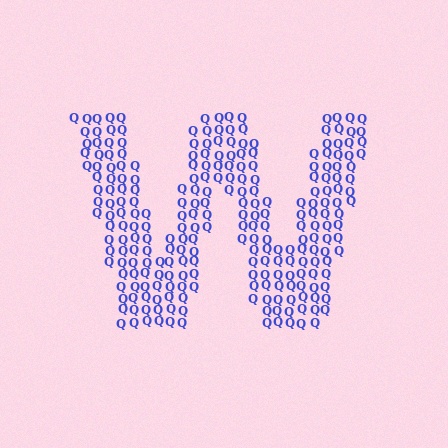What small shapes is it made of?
It is made of small letter Q's.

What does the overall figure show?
The overall figure shows the letter W.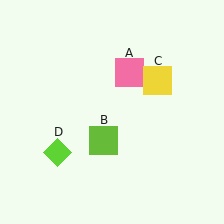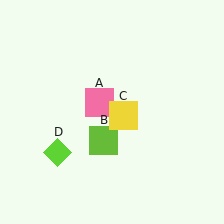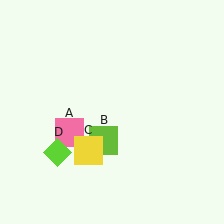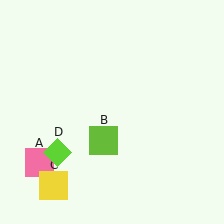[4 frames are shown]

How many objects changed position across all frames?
2 objects changed position: pink square (object A), yellow square (object C).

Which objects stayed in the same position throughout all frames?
Lime square (object B) and lime diamond (object D) remained stationary.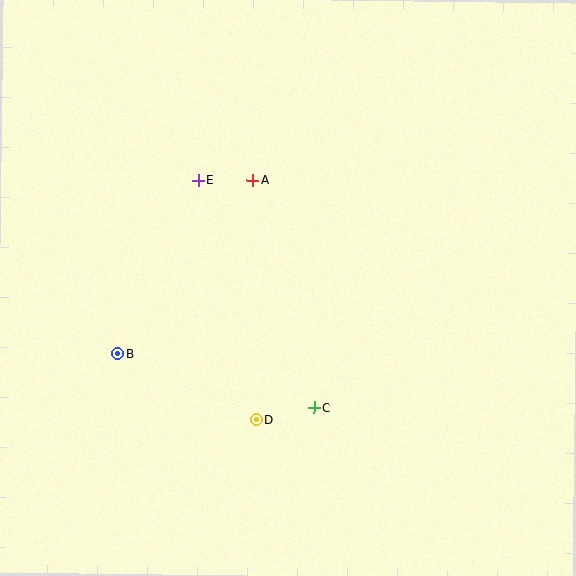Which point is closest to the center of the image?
Point A at (253, 180) is closest to the center.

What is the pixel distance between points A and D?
The distance between A and D is 239 pixels.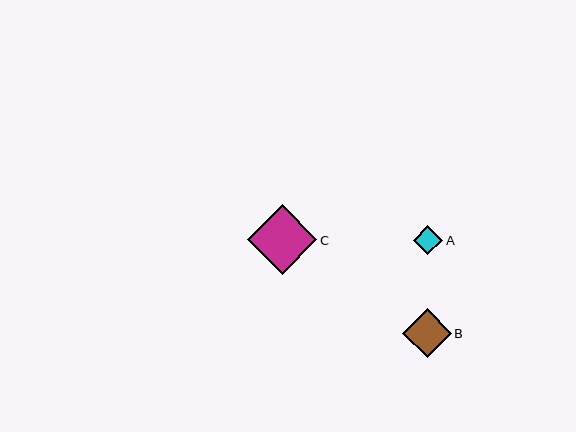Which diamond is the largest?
Diamond C is the largest with a size of approximately 70 pixels.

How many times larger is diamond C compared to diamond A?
Diamond C is approximately 2.4 times the size of diamond A.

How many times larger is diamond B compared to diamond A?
Diamond B is approximately 1.6 times the size of diamond A.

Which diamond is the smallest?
Diamond A is the smallest with a size of approximately 29 pixels.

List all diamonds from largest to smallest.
From largest to smallest: C, B, A.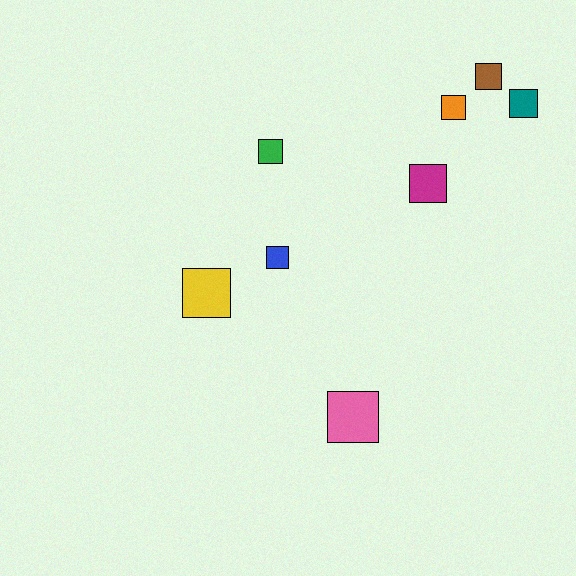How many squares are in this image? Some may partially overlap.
There are 8 squares.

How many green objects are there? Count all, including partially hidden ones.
There is 1 green object.